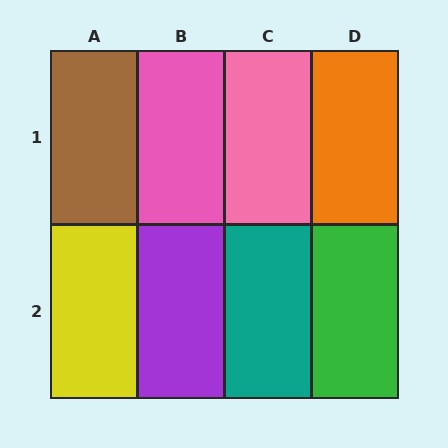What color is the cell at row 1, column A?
Brown.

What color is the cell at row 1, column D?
Orange.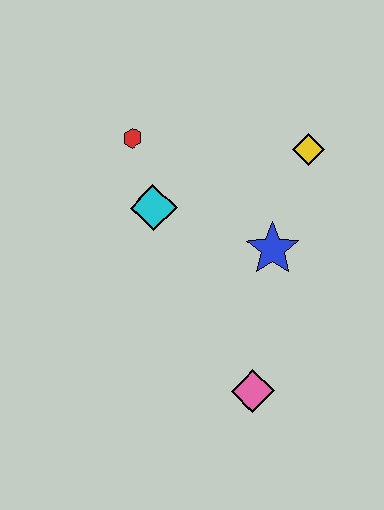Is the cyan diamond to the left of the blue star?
Yes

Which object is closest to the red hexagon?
The cyan diamond is closest to the red hexagon.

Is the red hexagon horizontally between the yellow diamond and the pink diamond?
No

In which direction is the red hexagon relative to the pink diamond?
The red hexagon is above the pink diamond.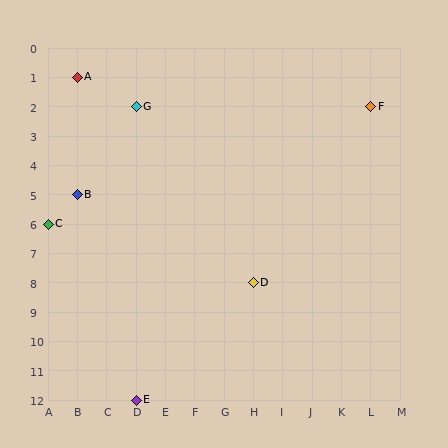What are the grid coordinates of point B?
Point B is at grid coordinates (B, 5).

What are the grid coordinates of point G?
Point G is at grid coordinates (D, 2).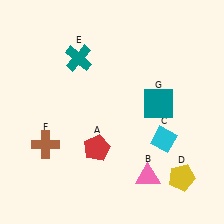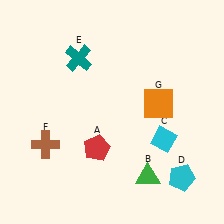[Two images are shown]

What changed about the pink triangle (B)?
In Image 1, B is pink. In Image 2, it changed to green.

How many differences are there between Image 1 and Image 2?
There are 3 differences between the two images.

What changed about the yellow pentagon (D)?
In Image 1, D is yellow. In Image 2, it changed to cyan.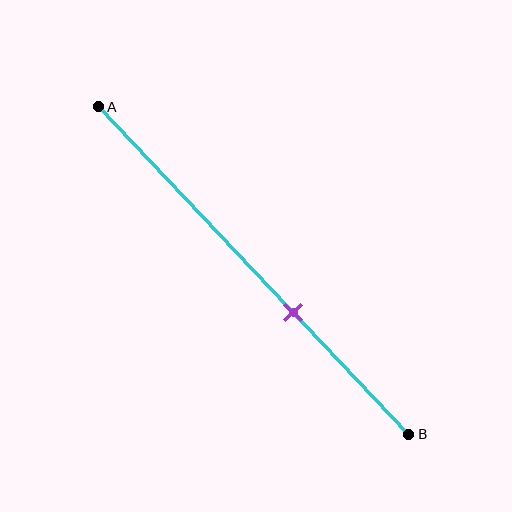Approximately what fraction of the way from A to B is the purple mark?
The purple mark is approximately 65% of the way from A to B.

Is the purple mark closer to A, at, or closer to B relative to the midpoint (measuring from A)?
The purple mark is closer to point B than the midpoint of segment AB.